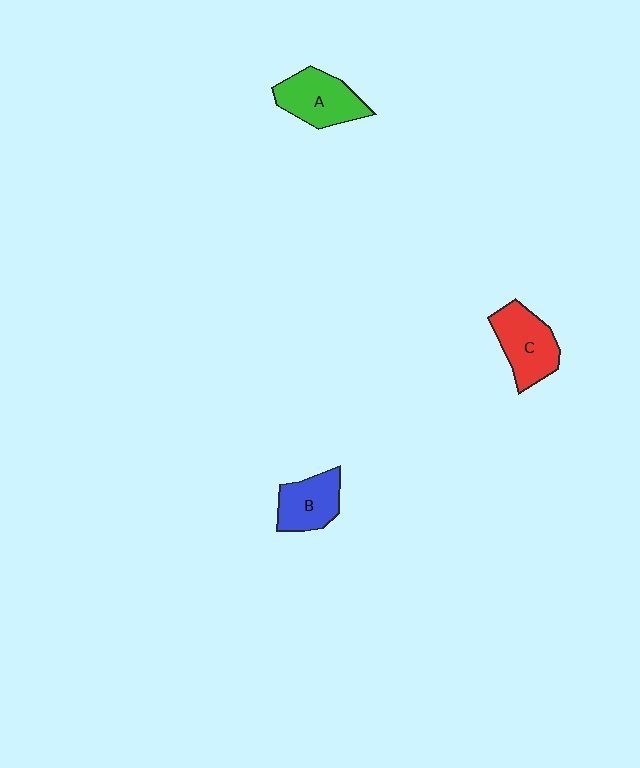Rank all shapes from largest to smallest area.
From largest to smallest: C (red), A (green), B (blue).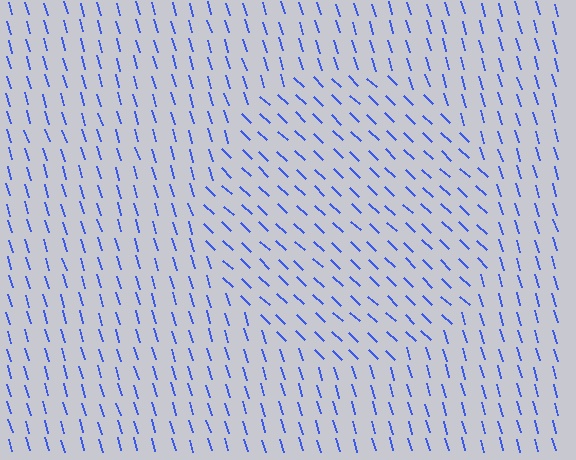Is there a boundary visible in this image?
Yes, there is a texture boundary formed by a change in line orientation.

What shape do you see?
I see a circle.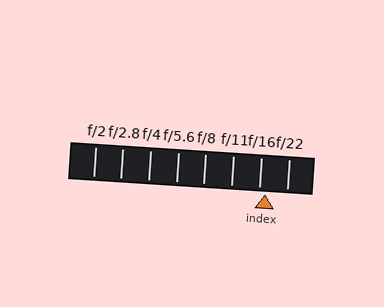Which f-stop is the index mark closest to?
The index mark is closest to f/16.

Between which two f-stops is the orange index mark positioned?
The index mark is between f/16 and f/22.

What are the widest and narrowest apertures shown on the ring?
The widest aperture shown is f/2 and the narrowest is f/22.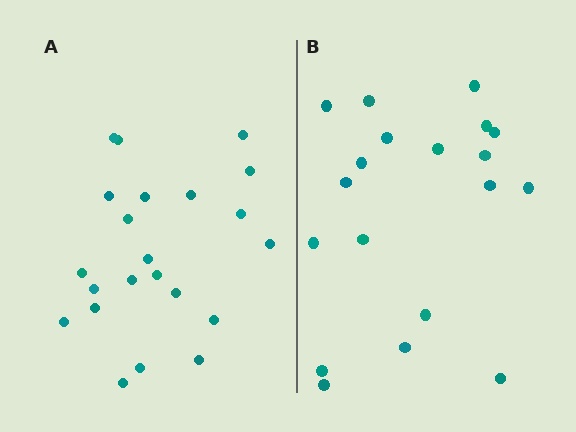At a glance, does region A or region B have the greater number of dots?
Region A (the left region) has more dots.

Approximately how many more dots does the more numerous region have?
Region A has just a few more — roughly 2 or 3 more dots than region B.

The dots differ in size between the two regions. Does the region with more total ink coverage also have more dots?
No. Region B has more total ink coverage because its dots are larger, but region A actually contains more individual dots. Total area can be misleading — the number of items is what matters here.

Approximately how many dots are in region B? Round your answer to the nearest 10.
About 20 dots. (The exact count is 19, which rounds to 20.)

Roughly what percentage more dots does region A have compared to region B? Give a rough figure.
About 15% more.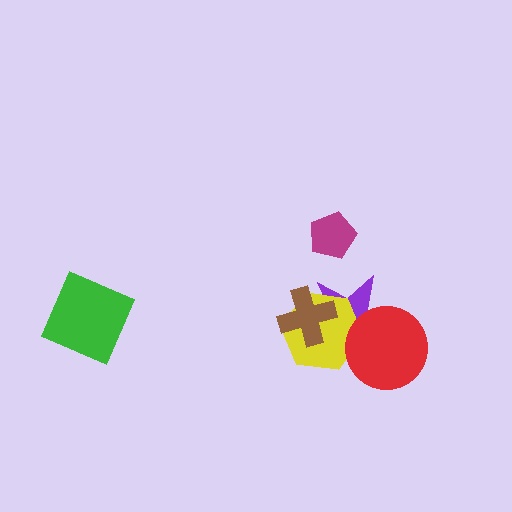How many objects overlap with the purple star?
3 objects overlap with the purple star.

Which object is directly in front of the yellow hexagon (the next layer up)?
The brown cross is directly in front of the yellow hexagon.